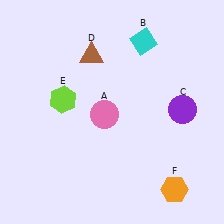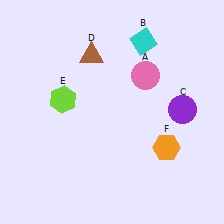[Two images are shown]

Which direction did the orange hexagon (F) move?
The orange hexagon (F) moved up.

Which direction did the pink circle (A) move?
The pink circle (A) moved right.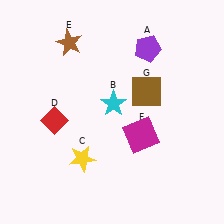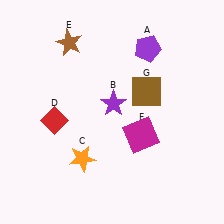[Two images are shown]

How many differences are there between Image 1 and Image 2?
There are 2 differences between the two images.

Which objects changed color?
B changed from cyan to purple. C changed from yellow to orange.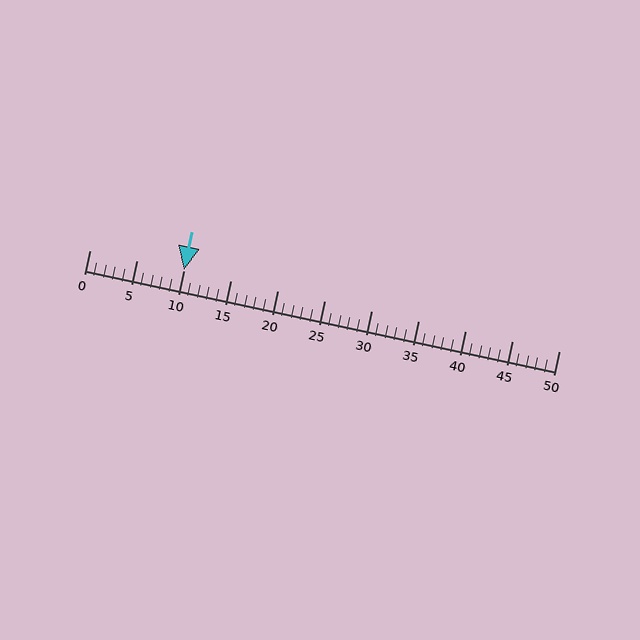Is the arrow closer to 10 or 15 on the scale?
The arrow is closer to 10.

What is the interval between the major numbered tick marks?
The major tick marks are spaced 5 units apart.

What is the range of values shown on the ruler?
The ruler shows values from 0 to 50.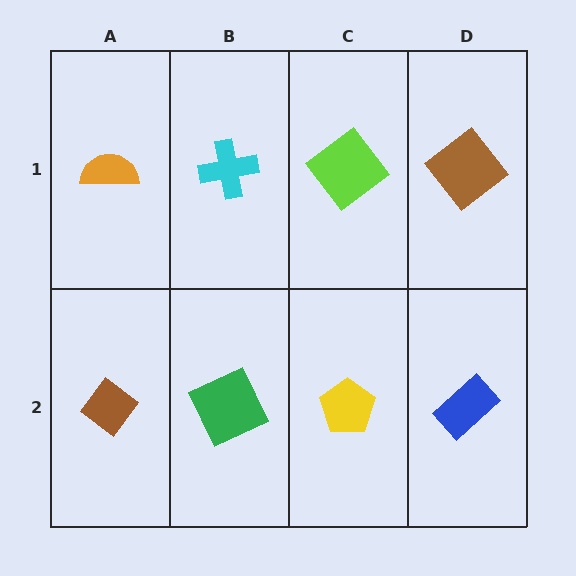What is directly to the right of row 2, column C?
A blue rectangle.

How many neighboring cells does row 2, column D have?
2.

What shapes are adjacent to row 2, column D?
A brown diamond (row 1, column D), a yellow pentagon (row 2, column C).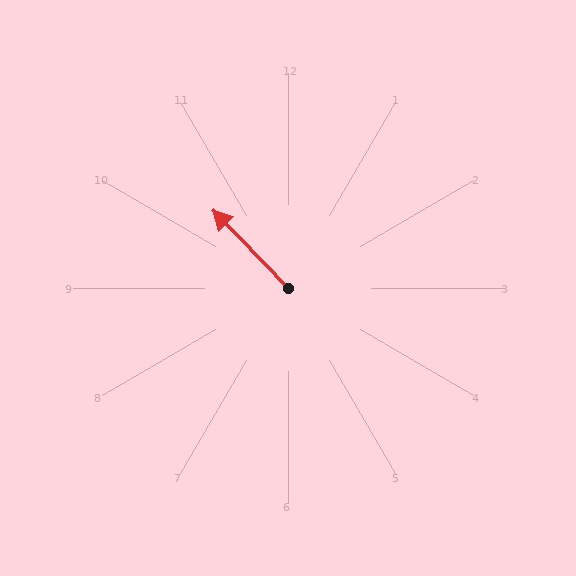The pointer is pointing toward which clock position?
Roughly 11 o'clock.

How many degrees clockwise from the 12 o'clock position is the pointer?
Approximately 316 degrees.